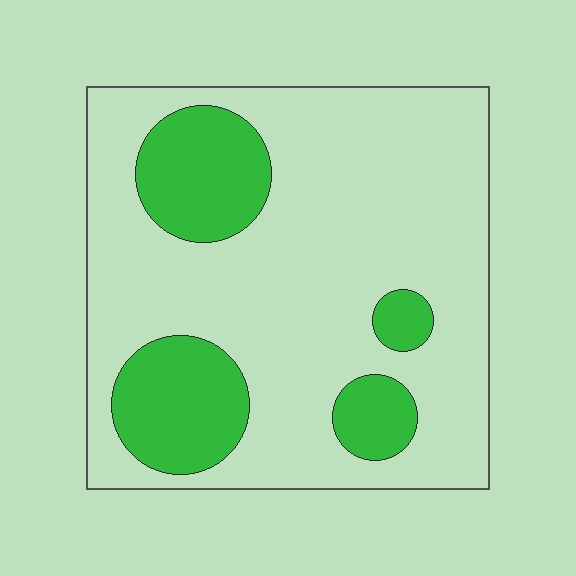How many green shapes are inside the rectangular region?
4.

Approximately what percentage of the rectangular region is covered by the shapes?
Approximately 25%.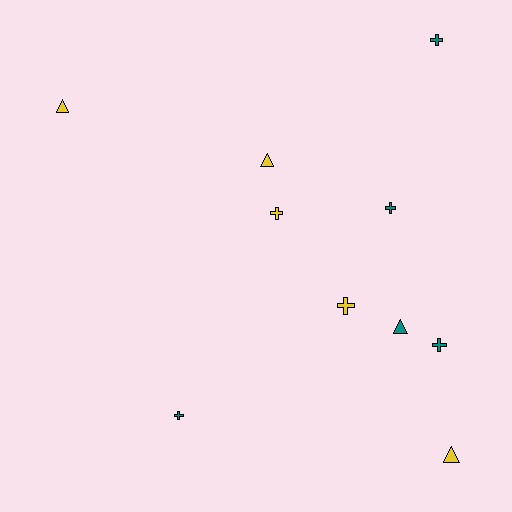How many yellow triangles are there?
There are 3 yellow triangles.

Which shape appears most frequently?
Cross, with 6 objects.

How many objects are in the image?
There are 10 objects.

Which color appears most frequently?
Yellow, with 5 objects.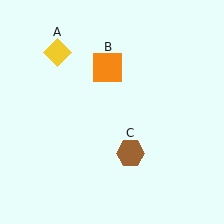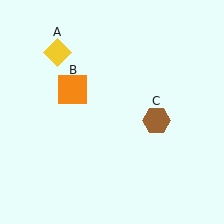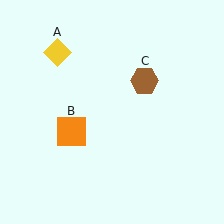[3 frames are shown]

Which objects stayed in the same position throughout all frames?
Yellow diamond (object A) remained stationary.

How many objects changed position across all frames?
2 objects changed position: orange square (object B), brown hexagon (object C).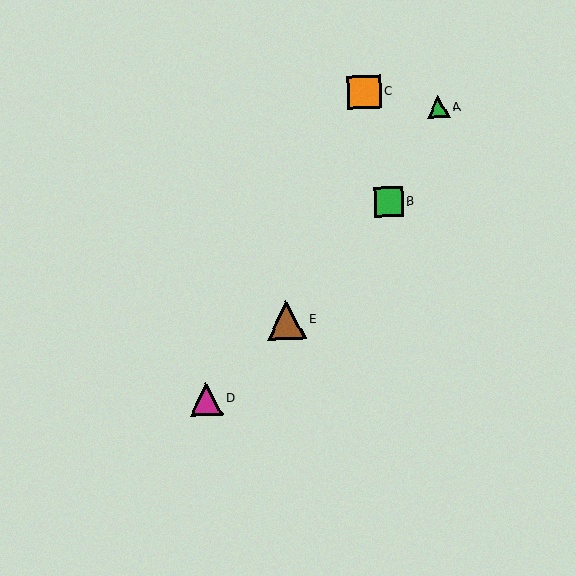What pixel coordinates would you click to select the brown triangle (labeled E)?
Click at (287, 320) to select the brown triangle E.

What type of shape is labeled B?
Shape B is a green square.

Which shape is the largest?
The brown triangle (labeled E) is the largest.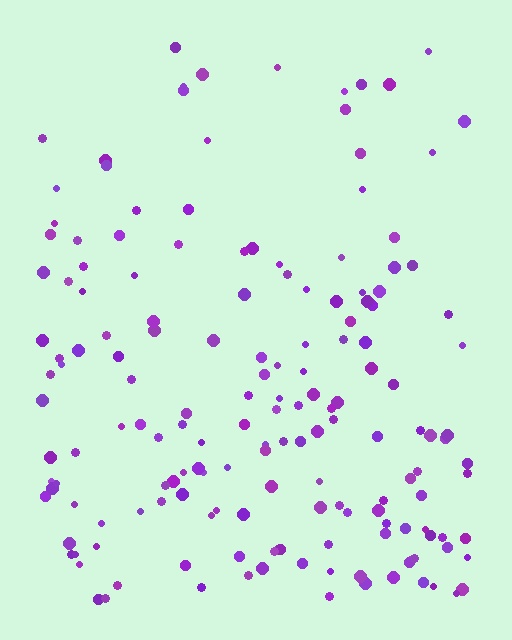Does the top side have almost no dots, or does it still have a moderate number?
Still a moderate number, just noticeably fewer than the bottom.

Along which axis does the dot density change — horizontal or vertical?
Vertical.